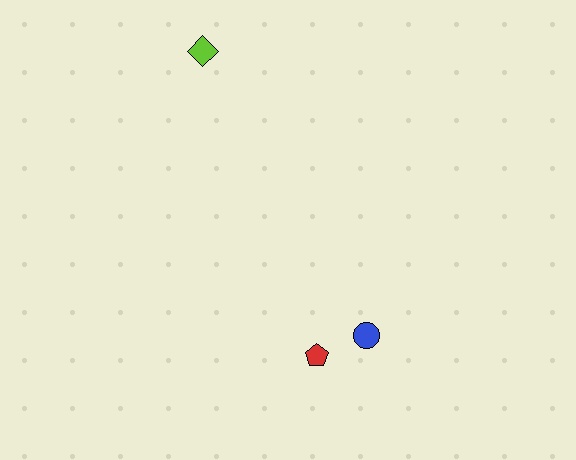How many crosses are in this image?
There are no crosses.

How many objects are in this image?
There are 3 objects.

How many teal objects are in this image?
There are no teal objects.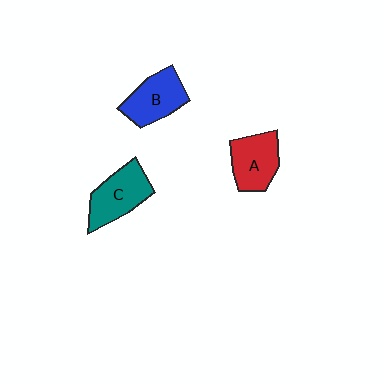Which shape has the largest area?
Shape C (teal).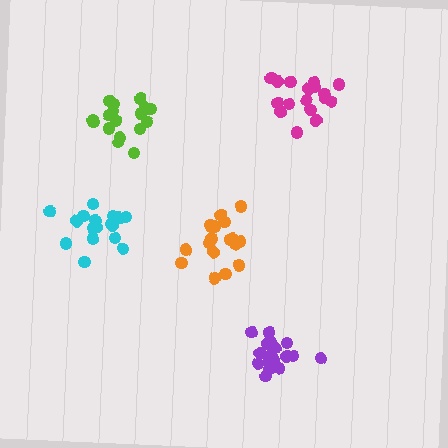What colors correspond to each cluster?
The clusters are colored: magenta, lime, cyan, purple, orange.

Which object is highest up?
The magenta cluster is topmost.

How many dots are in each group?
Group 1: 18 dots, Group 2: 17 dots, Group 3: 17 dots, Group 4: 18 dots, Group 5: 18 dots (88 total).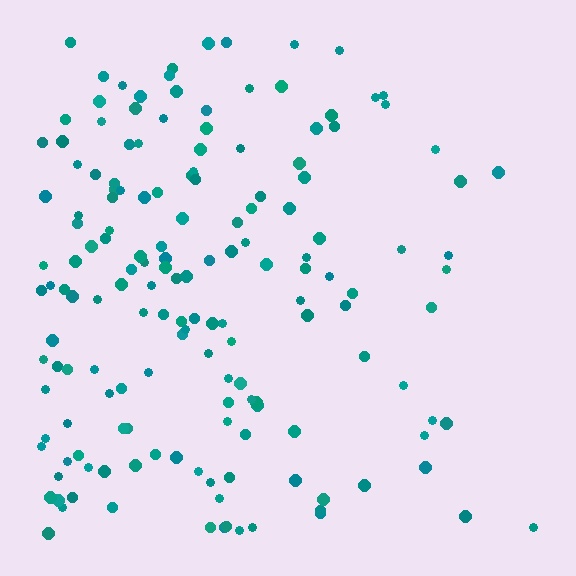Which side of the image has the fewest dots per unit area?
The right.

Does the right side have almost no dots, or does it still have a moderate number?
Still a moderate number, just noticeably fewer than the left.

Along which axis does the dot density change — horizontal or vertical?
Horizontal.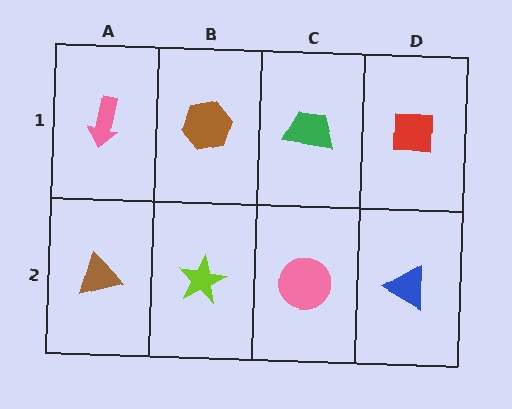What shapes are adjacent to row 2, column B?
A brown hexagon (row 1, column B), a brown triangle (row 2, column A), a pink circle (row 2, column C).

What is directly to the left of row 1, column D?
A green trapezoid.